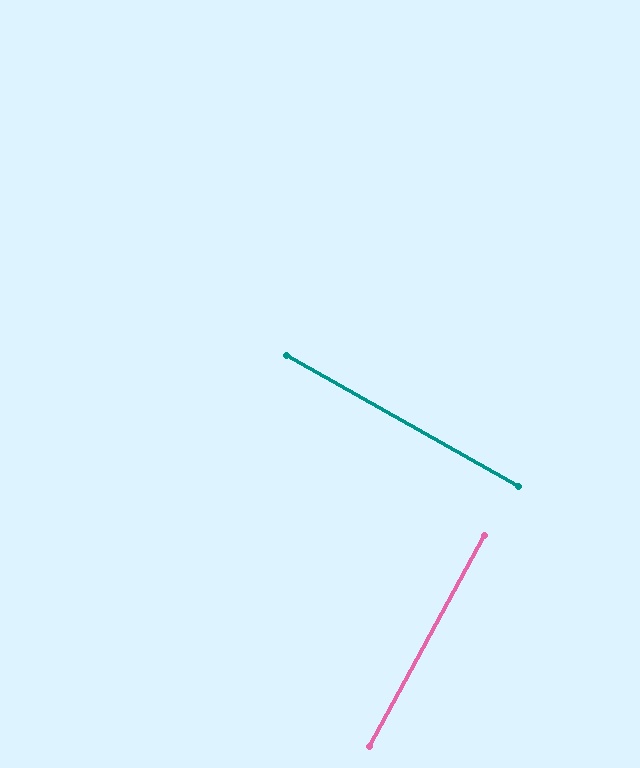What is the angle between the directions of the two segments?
Approximately 89 degrees.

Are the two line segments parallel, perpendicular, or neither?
Perpendicular — they meet at approximately 89°.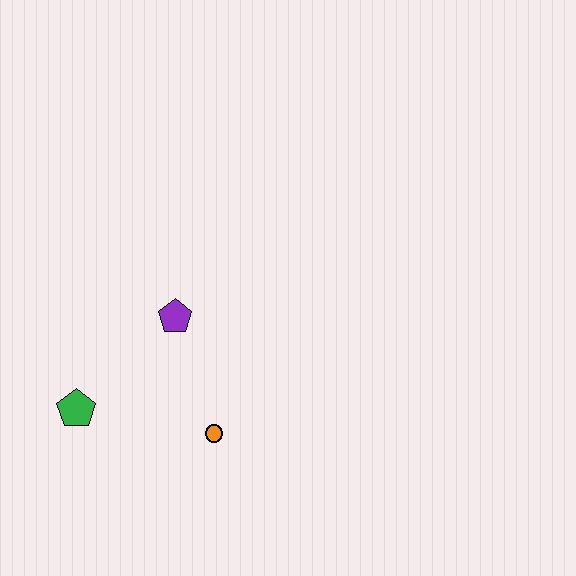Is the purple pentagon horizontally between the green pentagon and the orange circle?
Yes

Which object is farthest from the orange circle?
The green pentagon is farthest from the orange circle.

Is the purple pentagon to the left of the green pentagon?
No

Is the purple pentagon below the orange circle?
No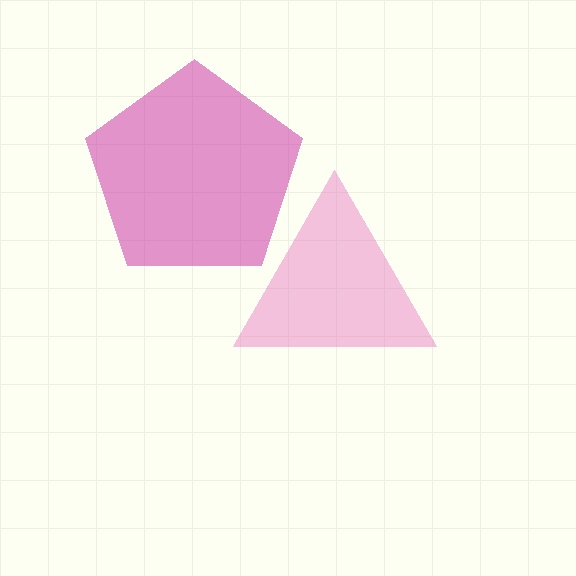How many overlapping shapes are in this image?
There are 2 overlapping shapes in the image.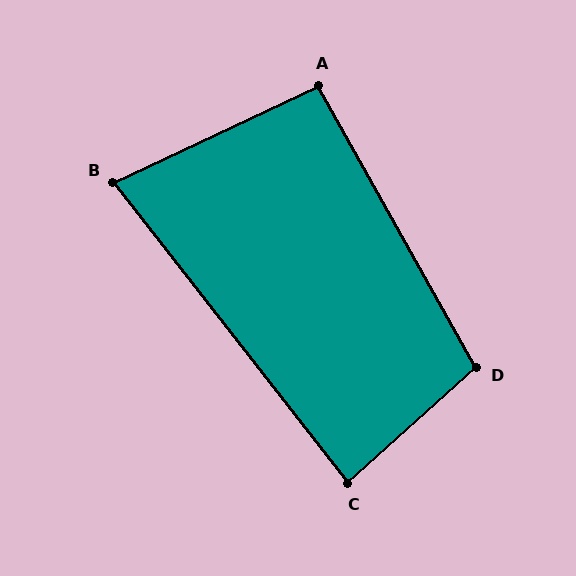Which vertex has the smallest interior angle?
B, at approximately 77 degrees.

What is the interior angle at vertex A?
Approximately 94 degrees (approximately right).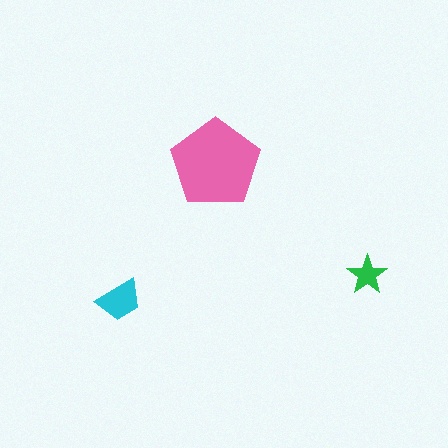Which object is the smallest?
The green star.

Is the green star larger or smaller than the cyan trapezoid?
Smaller.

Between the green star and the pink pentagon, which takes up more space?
The pink pentagon.